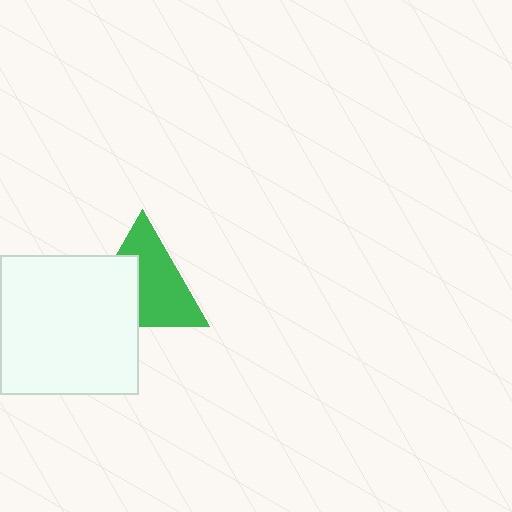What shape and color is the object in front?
The object in front is a white square.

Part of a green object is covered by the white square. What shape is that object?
It is a triangle.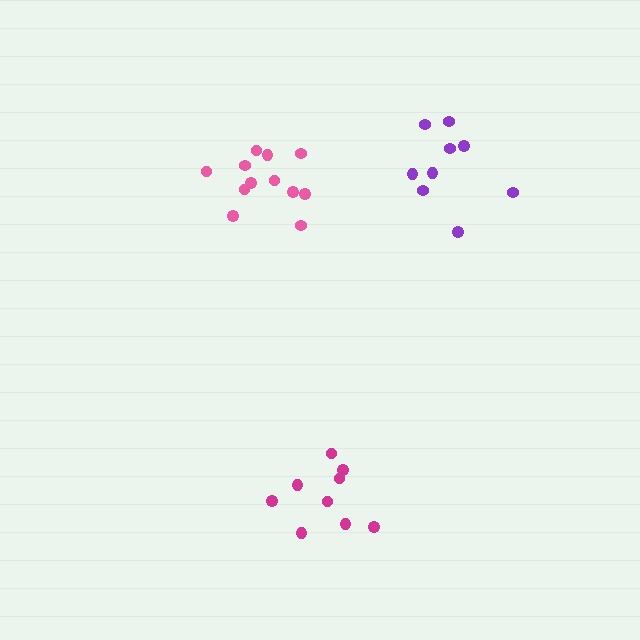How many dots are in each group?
Group 1: 9 dots, Group 2: 12 dots, Group 3: 9 dots (30 total).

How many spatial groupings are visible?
There are 3 spatial groupings.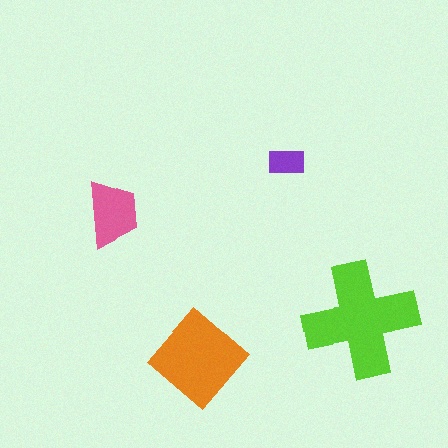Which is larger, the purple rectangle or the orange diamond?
The orange diamond.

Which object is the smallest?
The purple rectangle.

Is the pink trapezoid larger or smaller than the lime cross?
Smaller.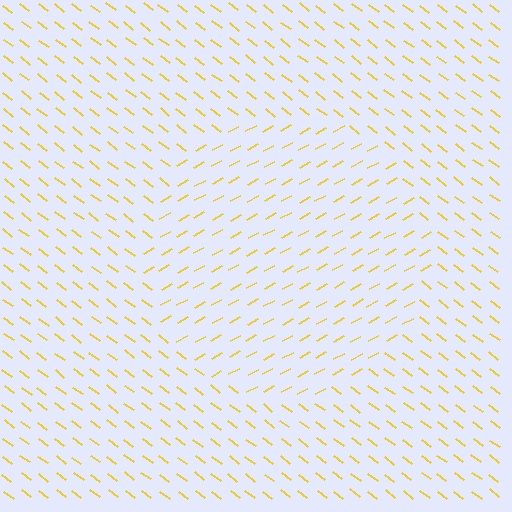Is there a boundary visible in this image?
Yes, there is a texture boundary formed by a change in line orientation.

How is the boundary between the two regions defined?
The boundary is defined purely by a change in line orientation (approximately 66 degrees difference). All lines are the same color and thickness.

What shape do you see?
I see a circle.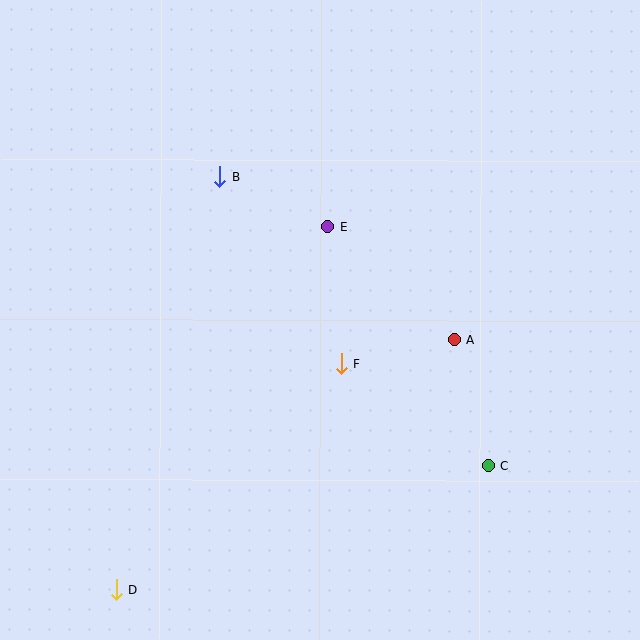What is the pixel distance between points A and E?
The distance between A and E is 169 pixels.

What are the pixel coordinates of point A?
Point A is at (454, 339).